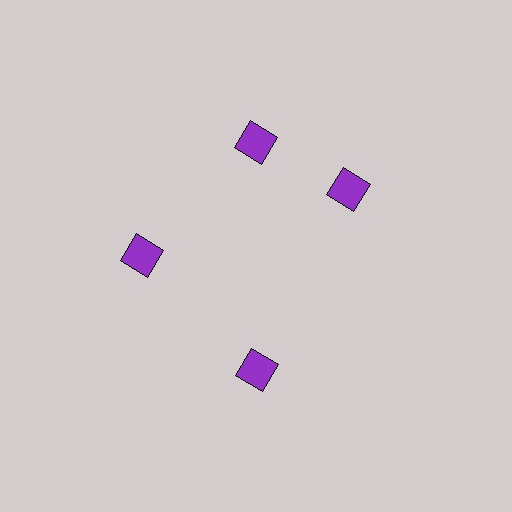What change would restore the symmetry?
The symmetry would be restored by rotating it back into even spacing with its neighbors so that all 4 squares sit at equal angles and equal distance from the center.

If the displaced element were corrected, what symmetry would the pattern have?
It would have 4-fold rotational symmetry — the pattern would map onto itself every 90 degrees.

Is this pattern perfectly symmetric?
No. The 4 purple squares are arranged in a ring, but one element near the 3 o'clock position is rotated out of alignment along the ring, breaking the 4-fold rotational symmetry.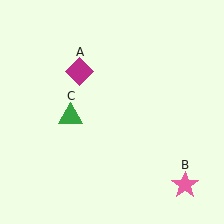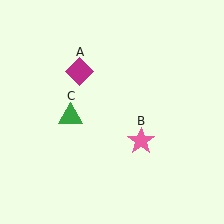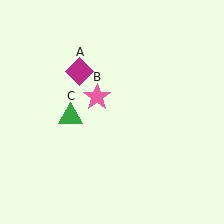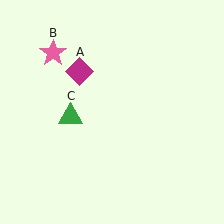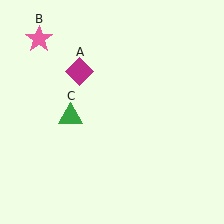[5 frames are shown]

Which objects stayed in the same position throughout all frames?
Magenta diamond (object A) and green triangle (object C) remained stationary.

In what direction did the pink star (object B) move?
The pink star (object B) moved up and to the left.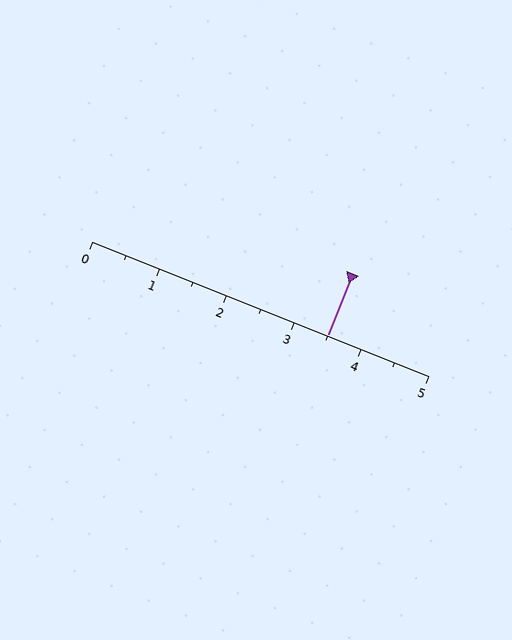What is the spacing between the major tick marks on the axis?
The major ticks are spaced 1 apart.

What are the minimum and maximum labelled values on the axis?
The axis runs from 0 to 5.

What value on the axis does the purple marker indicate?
The marker indicates approximately 3.5.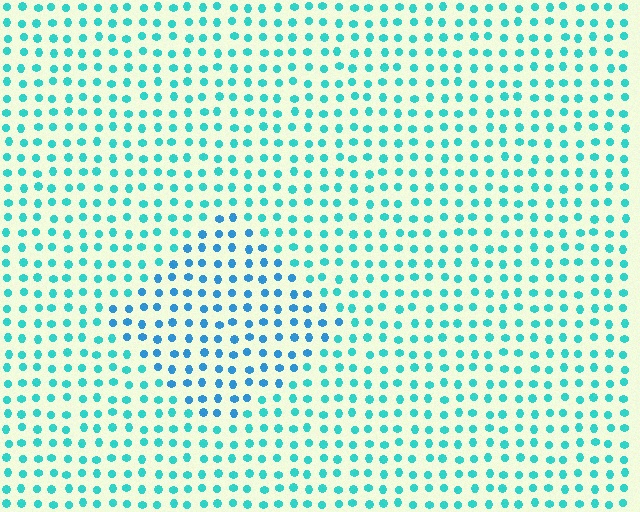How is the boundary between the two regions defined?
The boundary is defined purely by a slight shift in hue (about 28 degrees). Spacing, size, and orientation are identical on both sides.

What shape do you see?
I see a diamond.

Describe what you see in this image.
The image is filled with small cyan elements in a uniform arrangement. A diamond-shaped region is visible where the elements are tinted to a slightly different hue, forming a subtle color boundary.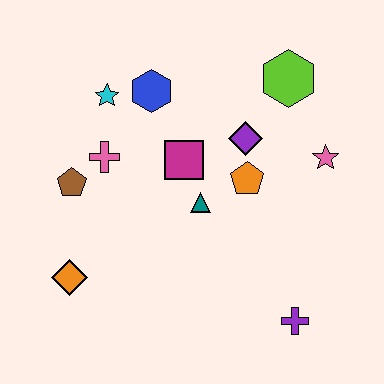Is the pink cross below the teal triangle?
No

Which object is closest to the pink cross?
The brown pentagon is closest to the pink cross.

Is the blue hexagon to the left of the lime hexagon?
Yes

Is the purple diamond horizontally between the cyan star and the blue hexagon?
No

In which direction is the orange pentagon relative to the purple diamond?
The orange pentagon is below the purple diamond.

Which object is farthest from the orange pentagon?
The orange diamond is farthest from the orange pentagon.